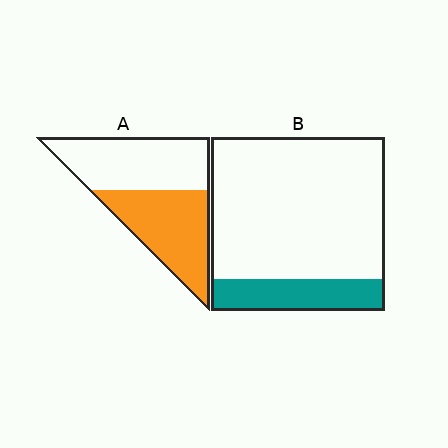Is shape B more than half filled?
No.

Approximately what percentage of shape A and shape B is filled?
A is approximately 50% and B is approximately 20%.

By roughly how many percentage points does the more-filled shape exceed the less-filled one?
By roughly 30 percentage points (A over B).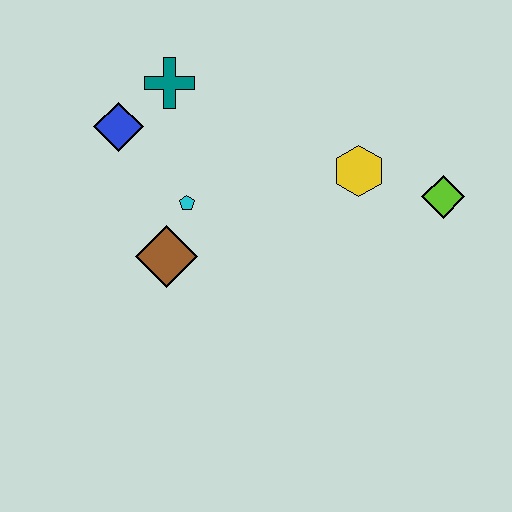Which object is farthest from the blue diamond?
The lime diamond is farthest from the blue diamond.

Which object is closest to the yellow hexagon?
The lime diamond is closest to the yellow hexagon.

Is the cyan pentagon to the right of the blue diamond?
Yes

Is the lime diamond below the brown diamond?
No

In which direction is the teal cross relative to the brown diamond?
The teal cross is above the brown diamond.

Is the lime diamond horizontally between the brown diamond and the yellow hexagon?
No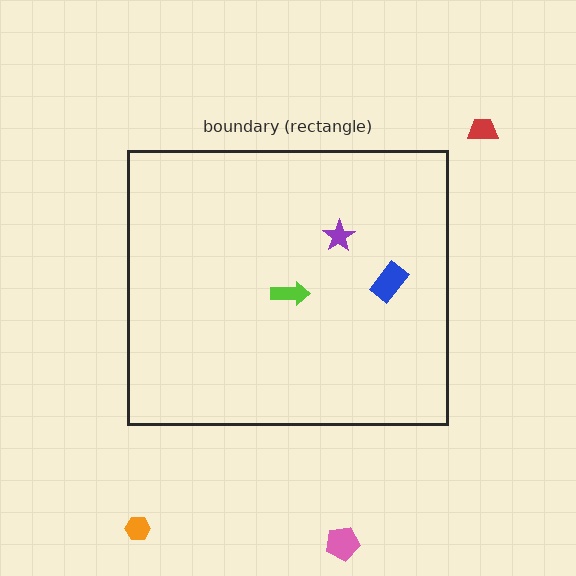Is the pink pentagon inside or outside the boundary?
Outside.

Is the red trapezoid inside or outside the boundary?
Outside.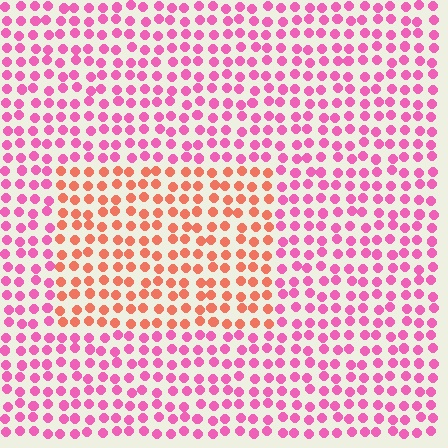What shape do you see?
I see a rectangle.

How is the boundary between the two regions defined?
The boundary is defined purely by a slight shift in hue (about 46 degrees). Spacing, size, and orientation are identical on both sides.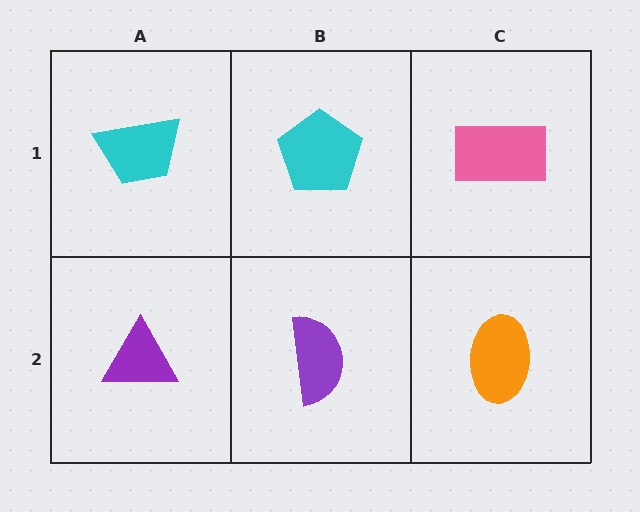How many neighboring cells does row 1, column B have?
3.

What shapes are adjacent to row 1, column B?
A purple semicircle (row 2, column B), a cyan trapezoid (row 1, column A), a pink rectangle (row 1, column C).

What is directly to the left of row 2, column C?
A purple semicircle.